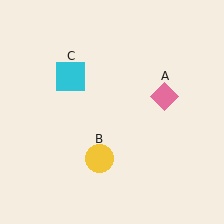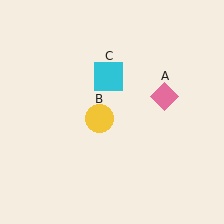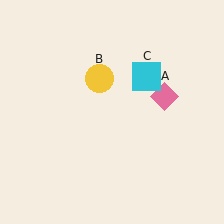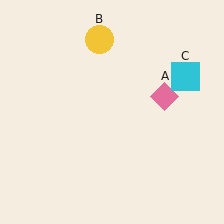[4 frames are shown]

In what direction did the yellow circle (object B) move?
The yellow circle (object B) moved up.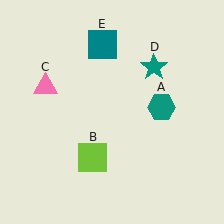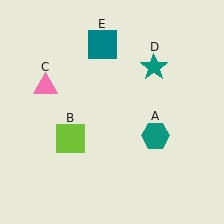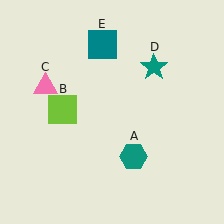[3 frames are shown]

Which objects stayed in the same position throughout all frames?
Pink triangle (object C) and teal star (object D) and teal square (object E) remained stationary.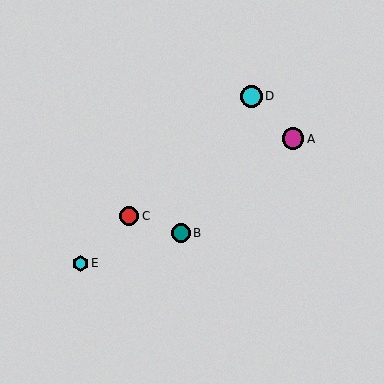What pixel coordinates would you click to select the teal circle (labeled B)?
Click at (181, 233) to select the teal circle B.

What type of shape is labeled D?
Shape D is a cyan circle.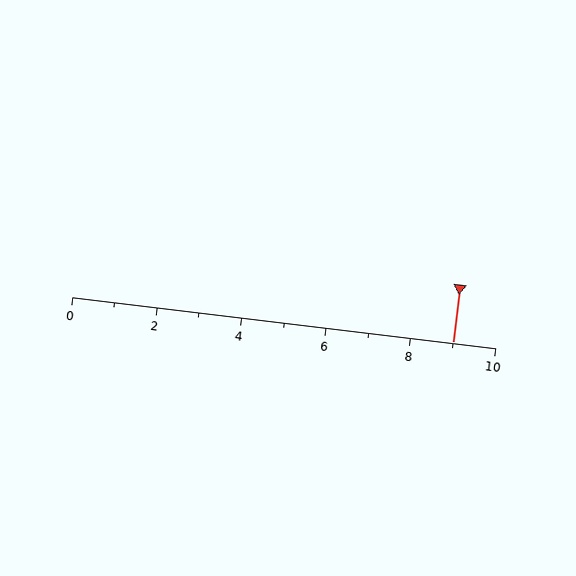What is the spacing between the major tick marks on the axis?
The major ticks are spaced 2 apart.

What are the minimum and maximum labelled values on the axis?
The axis runs from 0 to 10.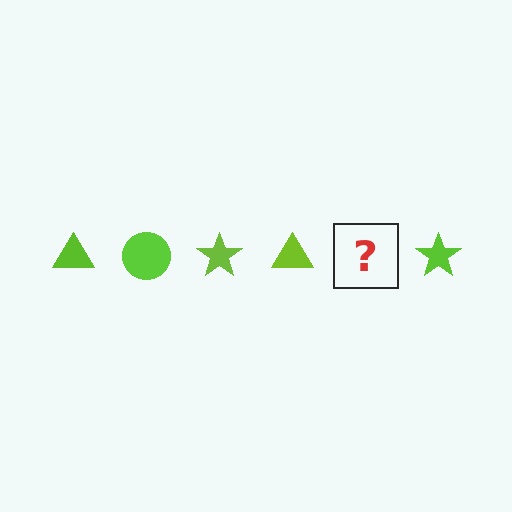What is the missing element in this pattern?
The missing element is a lime circle.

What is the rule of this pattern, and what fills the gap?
The rule is that the pattern cycles through triangle, circle, star shapes in lime. The gap should be filled with a lime circle.